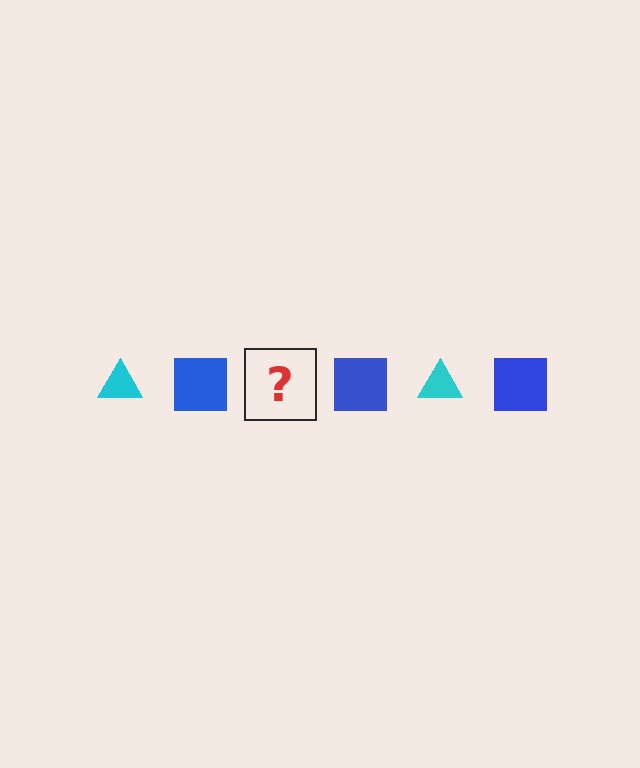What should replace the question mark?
The question mark should be replaced with a cyan triangle.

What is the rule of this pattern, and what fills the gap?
The rule is that the pattern alternates between cyan triangle and blue square. The gap should be filled with a cyan triangle.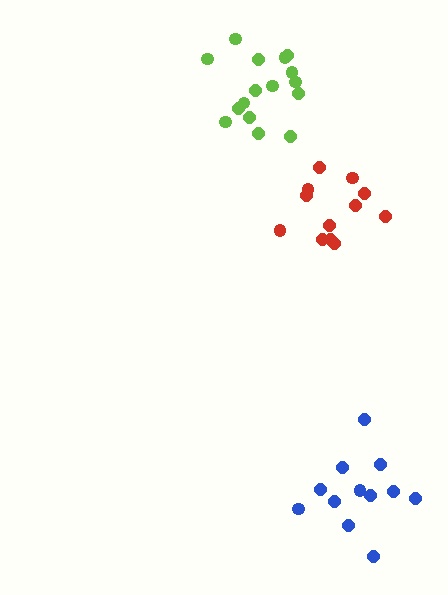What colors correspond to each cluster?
The clusters are colored: blue, lime, red.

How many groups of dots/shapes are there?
There are 3 groups.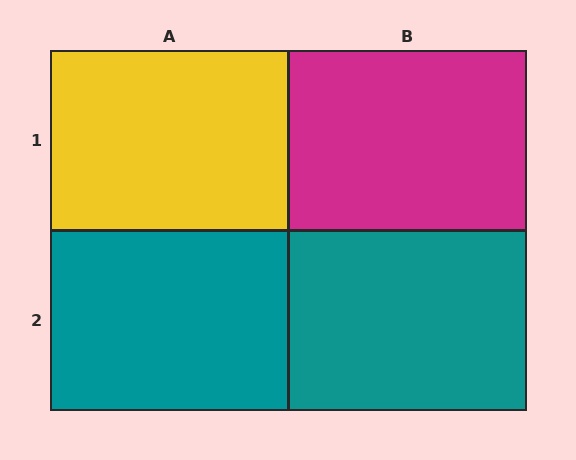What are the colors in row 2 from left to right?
Teal, teal.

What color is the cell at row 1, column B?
Magenta.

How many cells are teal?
2 cells are teal.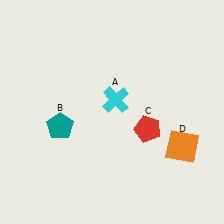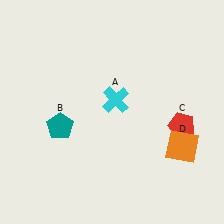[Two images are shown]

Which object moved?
The red pentagon (C) moved right.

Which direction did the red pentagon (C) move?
The red pentagon (C) moved right.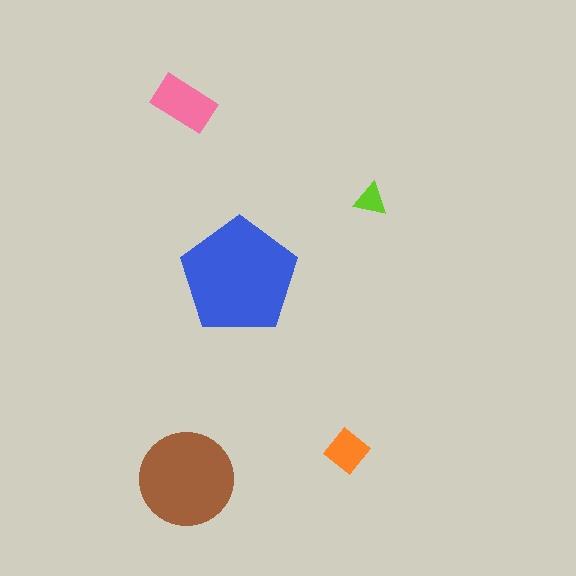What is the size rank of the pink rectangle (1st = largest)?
3rd.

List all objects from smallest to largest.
The lime triangle, the orange diamond, the pink rectangle, the brown circle, the blue pentagon.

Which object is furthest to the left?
The pink rectangle is leftmost.